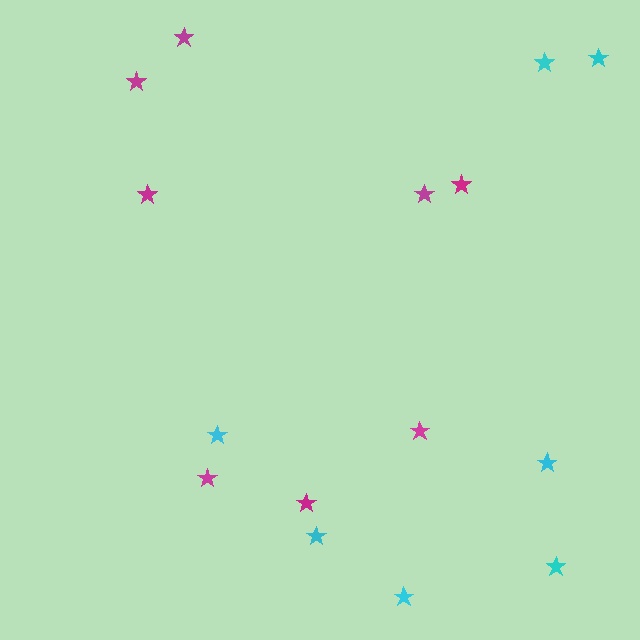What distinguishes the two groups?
There are 2 groups: one group of magenta stars (8) and one group of cyan stars (7).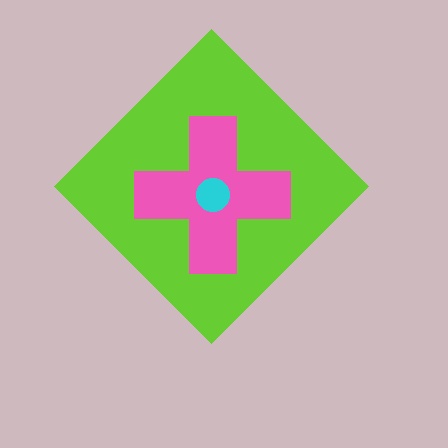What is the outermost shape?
The lime diamond.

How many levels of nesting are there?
3.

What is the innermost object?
The cyan circle.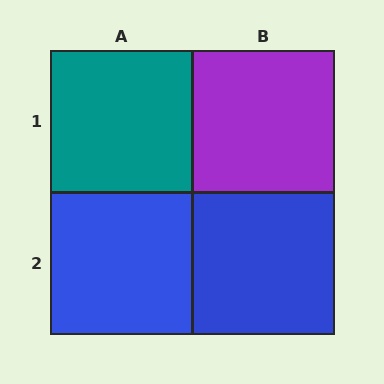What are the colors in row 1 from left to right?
Teal, purple.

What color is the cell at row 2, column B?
Blue.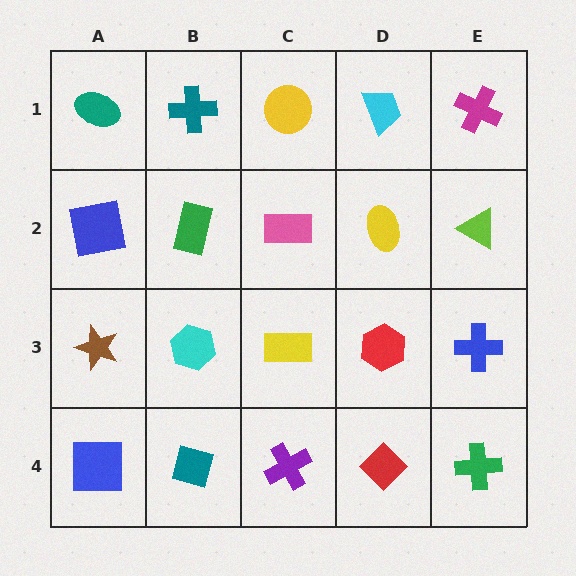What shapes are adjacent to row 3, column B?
A green rectangle (row 2, column B), a teal square (row 4, column B), a brown star (row 3, column A), a yellow rectangle (row 3, column C).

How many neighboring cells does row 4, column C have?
3.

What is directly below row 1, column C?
A pink rectangle.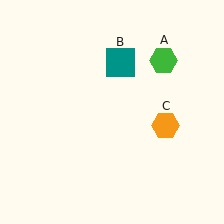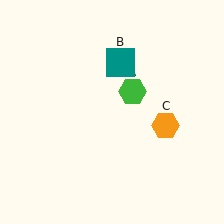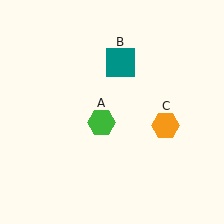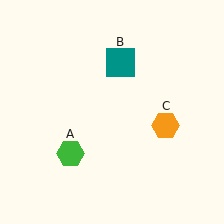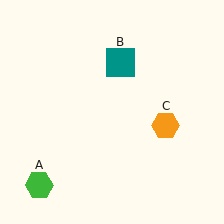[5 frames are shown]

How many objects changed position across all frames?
1 object changed position: green hexagon (object A).